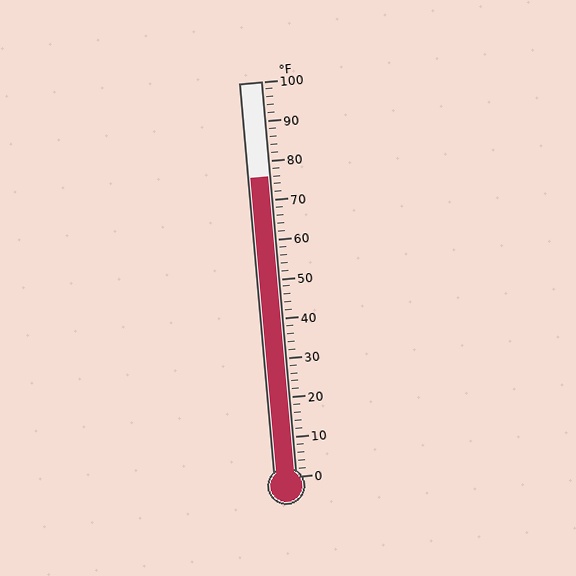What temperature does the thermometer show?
The thermometer shows approximately 76°F.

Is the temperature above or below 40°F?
The temperature is above 40°F.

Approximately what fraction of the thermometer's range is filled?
The thermometer is filled to approximately 75% of its range.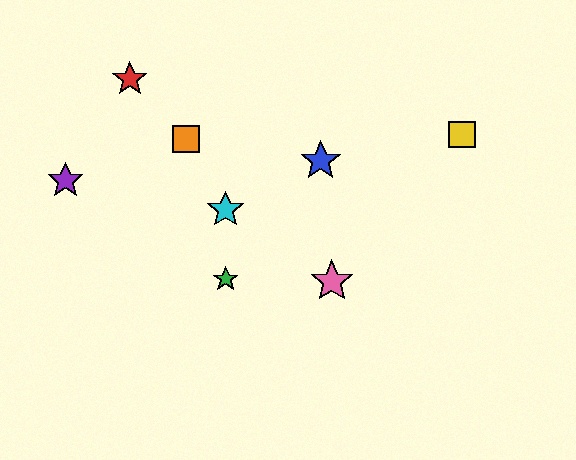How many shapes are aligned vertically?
2 shapes (the green star, the cyan star) are aligned vertically.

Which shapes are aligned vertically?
The green star, the cyan star are aligned vertically.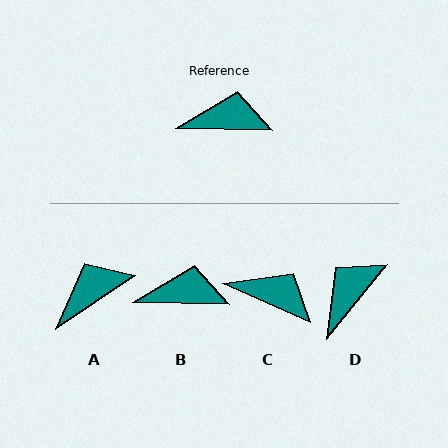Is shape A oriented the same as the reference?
No, it is off by about 35 degrees.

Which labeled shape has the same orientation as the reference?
B.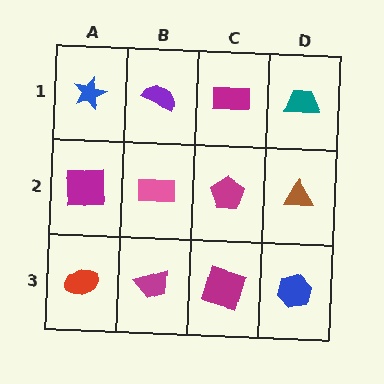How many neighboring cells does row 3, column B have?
3.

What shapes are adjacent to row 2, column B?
A purple semicircle (row 1, column B), a magenta trapezoid (row 3, column B), a magenta square (row 2, column A), a magenta pentagon (row 2, column C).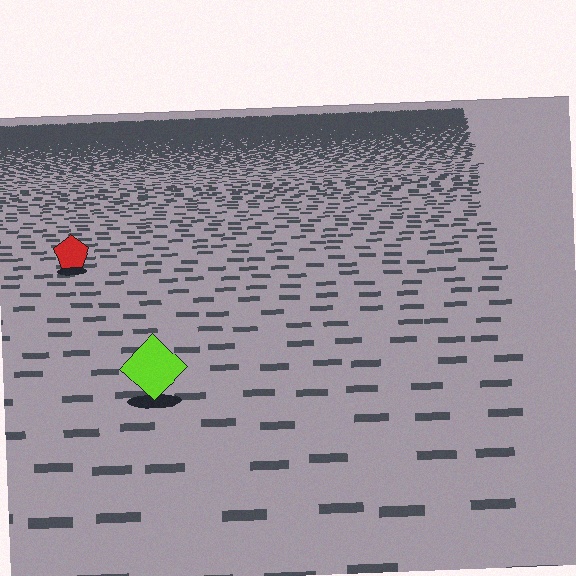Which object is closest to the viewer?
The lime diamond is closest. The texture marks near it are larger and more spread out.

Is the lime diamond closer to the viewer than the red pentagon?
Yes. The lime diamond is closer — you can tell from the texture gradient: the ground texture is coarser near it.